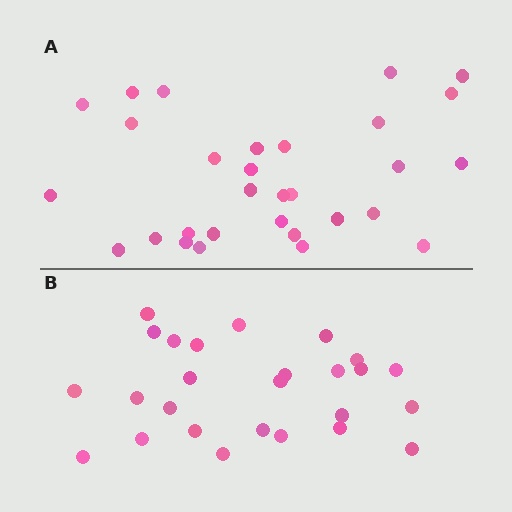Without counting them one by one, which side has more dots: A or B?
Region A (the top region) has more dots.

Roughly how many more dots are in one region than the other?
Region A has about 4 more dots than region B.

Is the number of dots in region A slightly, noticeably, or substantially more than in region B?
Region A has only slightly more — the two regions are fairly close. The ratio is roughly 1.2 to 1.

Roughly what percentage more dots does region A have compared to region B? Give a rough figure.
About 15% more.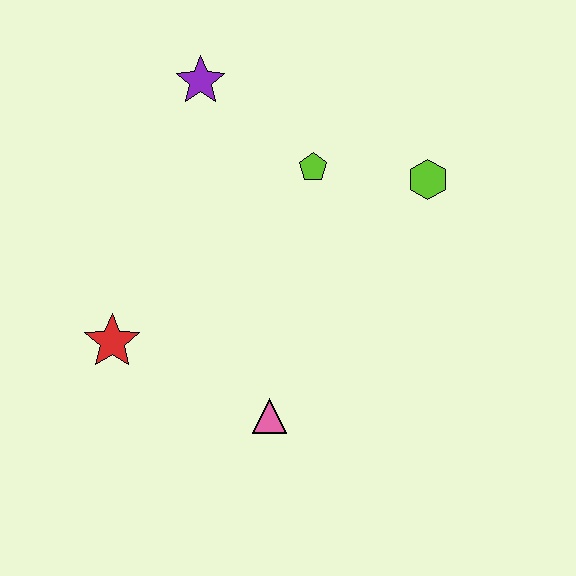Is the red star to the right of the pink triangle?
No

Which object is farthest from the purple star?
The pink triangle is farthest from the purple star.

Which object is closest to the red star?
The pink triangle is closest to the red star.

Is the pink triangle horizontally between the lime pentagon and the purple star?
Yes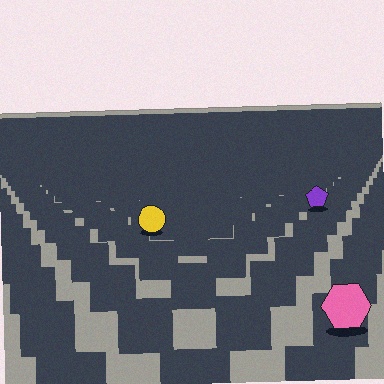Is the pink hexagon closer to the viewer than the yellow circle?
Yes. The pink hexagon is closer — you can tell from the texture gradient: the ground texture is coarser near it.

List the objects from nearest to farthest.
From nearest to farthest: the pink hexagon, the yellow circle, the purple pentagon.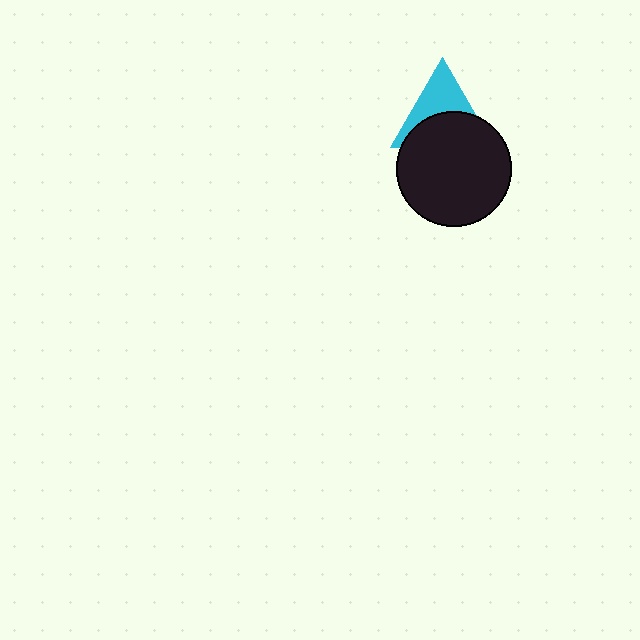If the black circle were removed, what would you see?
You would see the complete cyan triangle.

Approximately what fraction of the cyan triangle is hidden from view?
Roughly 52% of the cyan triangle is hidden behind the black circle.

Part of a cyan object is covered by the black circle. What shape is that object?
It is a triangle.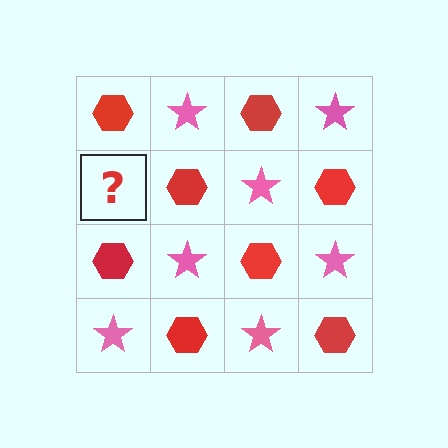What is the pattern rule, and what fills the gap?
The rule is that it alternates red hexagon and pink star in a checkerboard pattern. The gap should be filled with a pink star.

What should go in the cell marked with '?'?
The missing cell should contain a pink star.